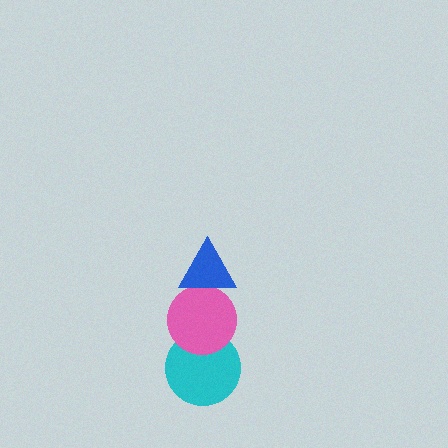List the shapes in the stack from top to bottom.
From top to bottom: the blue triangle, the pink circle, the cyan circle.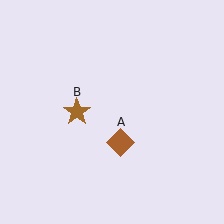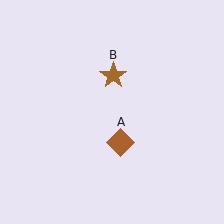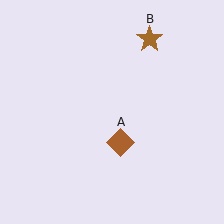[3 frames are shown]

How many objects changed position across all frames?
1 object changed position: brown star (object B).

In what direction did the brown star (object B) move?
The brown star (object B) moved up and to the right.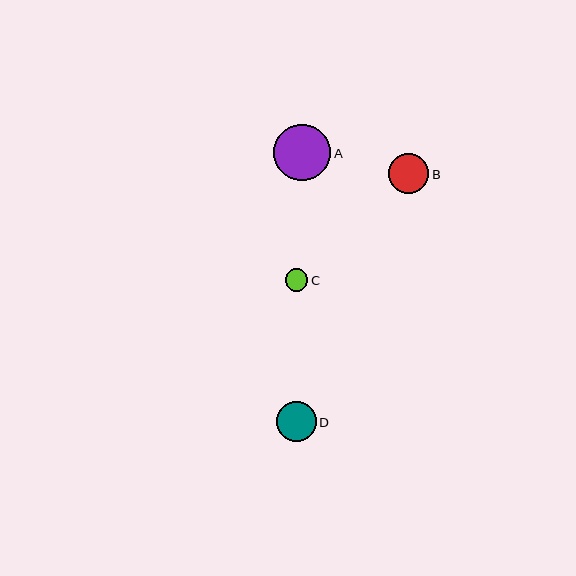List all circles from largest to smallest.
From largest to smallest: A, B, D, C.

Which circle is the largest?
Circle A is the largest with a size of approximately 57 pixels.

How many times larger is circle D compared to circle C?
Circle D is approximately 1.7 times the size of circle C.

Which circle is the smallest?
Circle C is the smallest with a size of approximately 23 pixels.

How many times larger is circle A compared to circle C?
Circle A is approximately 2.5 times the size of circle C.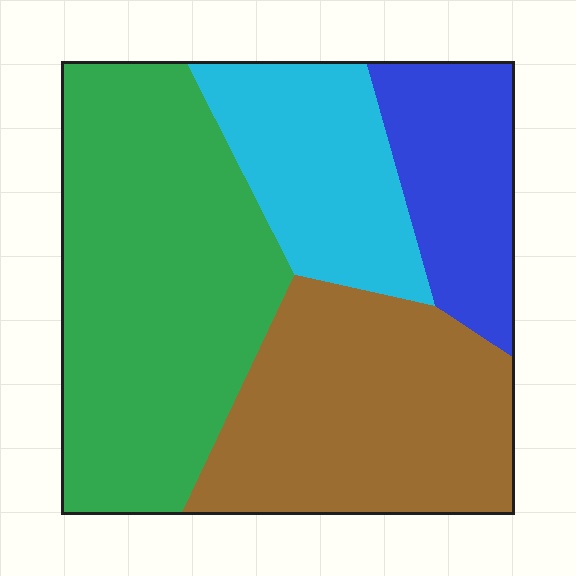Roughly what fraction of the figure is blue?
Blue covers about 15% of the figure.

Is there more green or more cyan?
Green.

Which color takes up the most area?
Green, at roughly 40%.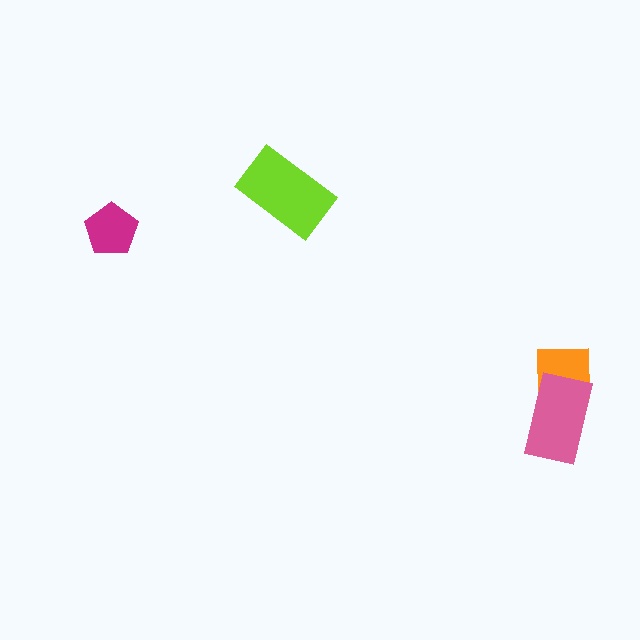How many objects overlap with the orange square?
1 object overlaps with the orange square.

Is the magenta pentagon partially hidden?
No, no other shape covers it.